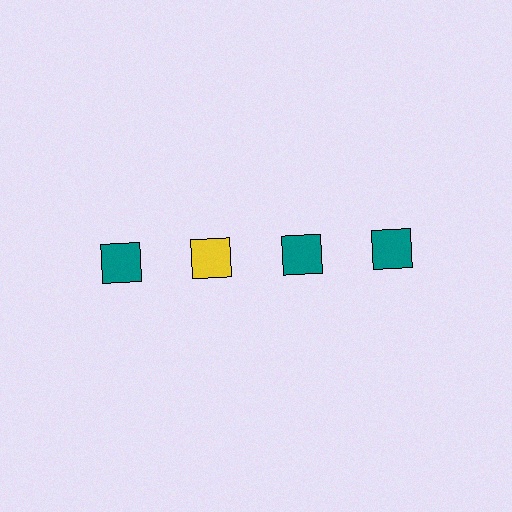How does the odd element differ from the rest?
It has a different color: yellow instead of teal.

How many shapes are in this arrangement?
There are 4 shapes arranged in a grid pattern.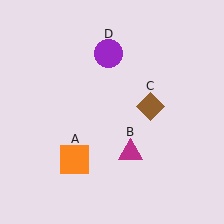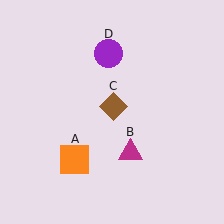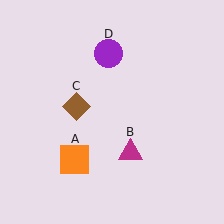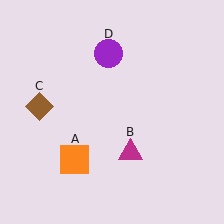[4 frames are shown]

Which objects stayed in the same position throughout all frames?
Orange square (object A) and magenta triangle (object B) and purple circle (object D) remained stationary.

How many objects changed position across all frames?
1 object changed position: brown diamond (object C).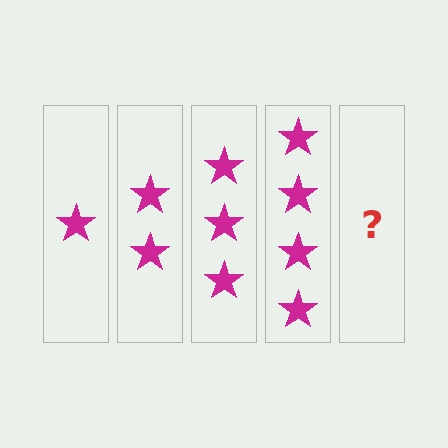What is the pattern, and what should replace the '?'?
The pattern is that each step adds one more star. The '?' should be 5 stars.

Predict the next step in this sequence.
The next step is 5 stars.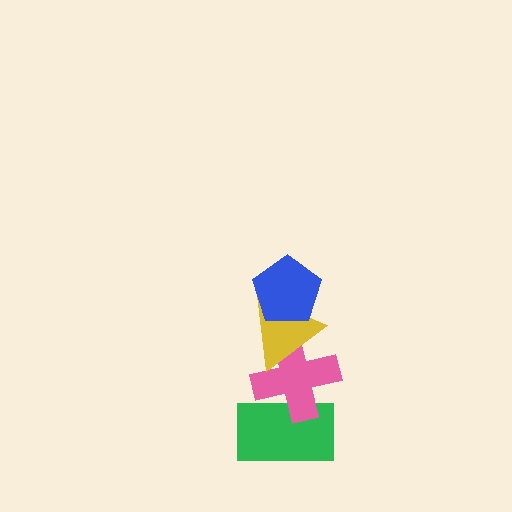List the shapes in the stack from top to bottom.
From top to bottom: the blue pentagon, the yellow triangle, the pink cross, the green rectangle.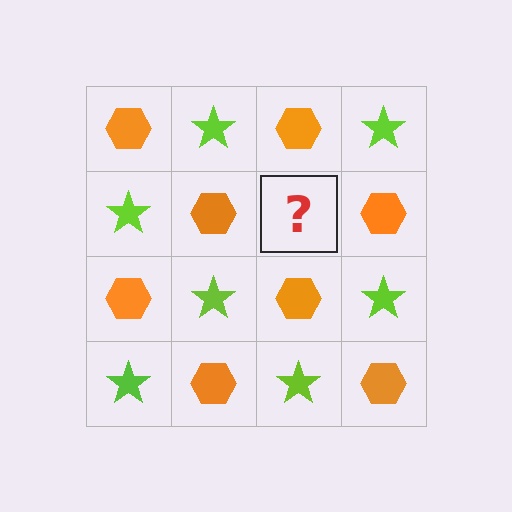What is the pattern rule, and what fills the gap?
The rule is that it alternates orange hexagon and lime star in a checkerboard pattern. The gap should be filled with a lime star.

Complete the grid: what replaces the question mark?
The question mark should be replaced with a lime star.